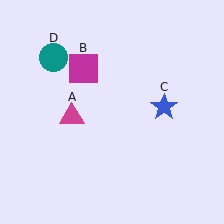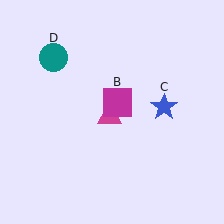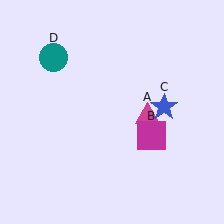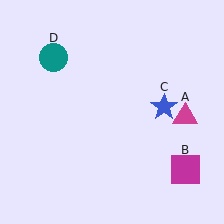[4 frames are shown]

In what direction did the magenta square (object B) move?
The magenta square (object B) moved down and to the right.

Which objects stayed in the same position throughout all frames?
Blue star (object C) and teal circle (object D) remained stationary.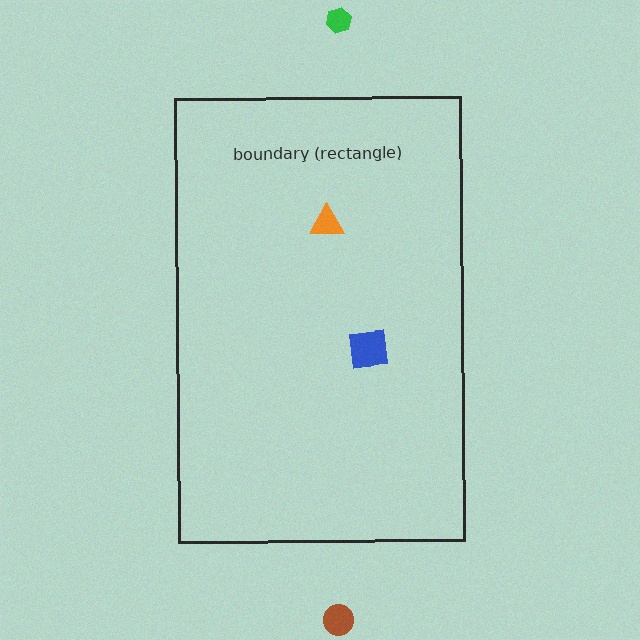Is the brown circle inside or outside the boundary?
Outside.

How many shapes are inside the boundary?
2 inside, 2 outside.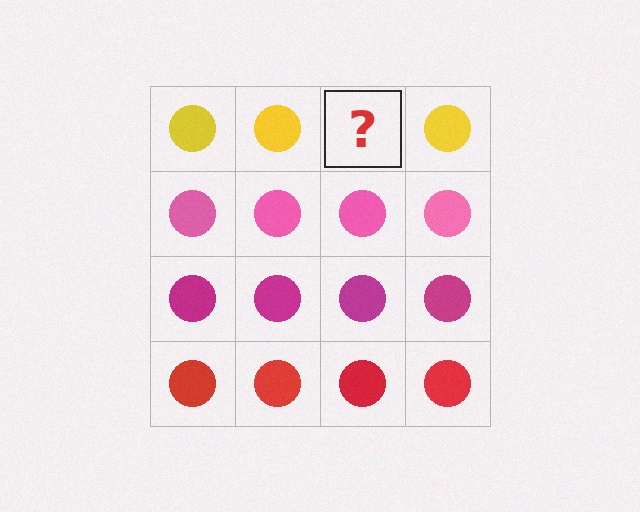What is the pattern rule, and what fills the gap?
The rule is that each row has a consistent color. The gap should be filled with a yellow circle.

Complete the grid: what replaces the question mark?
The question mark should be replaced with a yellow circle.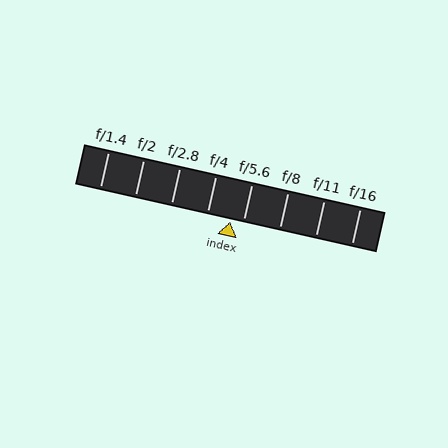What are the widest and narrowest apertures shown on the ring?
The widest aperture shown is f/1.4 and the narrowest is f/16.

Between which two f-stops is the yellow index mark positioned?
The index mark is between f/4 and f/5.6.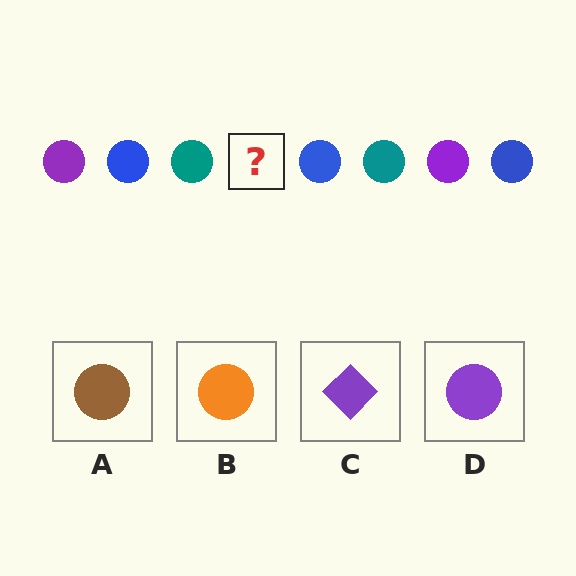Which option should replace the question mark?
Option D.